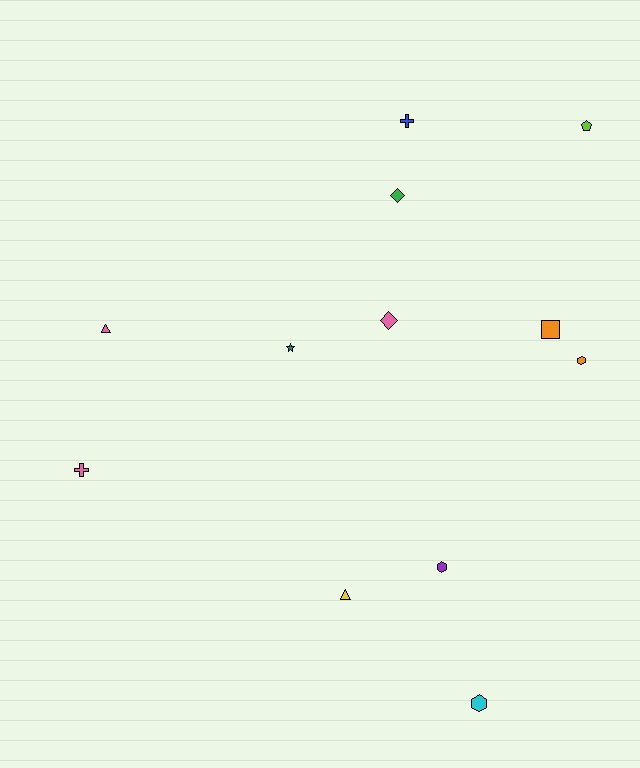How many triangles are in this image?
There are 2 triangles.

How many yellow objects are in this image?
There is 1 yellow object.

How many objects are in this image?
There are 12 objects.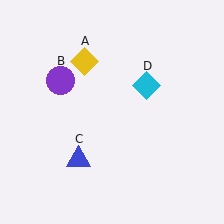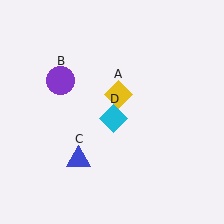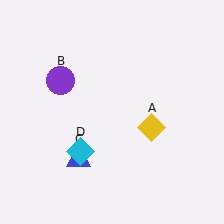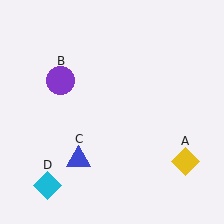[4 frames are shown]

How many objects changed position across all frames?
2 objects changed position: yellow diamond (object A), cyan diamond (object D).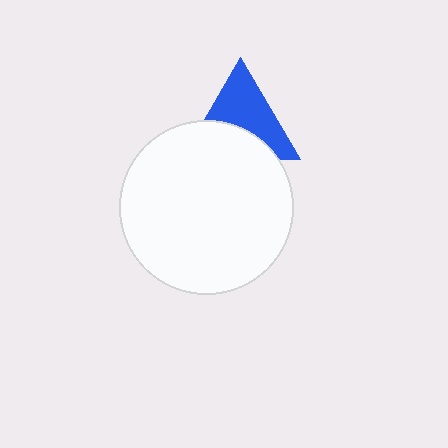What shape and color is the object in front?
The object in front is a white circle.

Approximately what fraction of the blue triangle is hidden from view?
Roughly 42% of the blue triangle is hidden behind the white circle.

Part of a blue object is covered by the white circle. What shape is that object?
It is a triangle.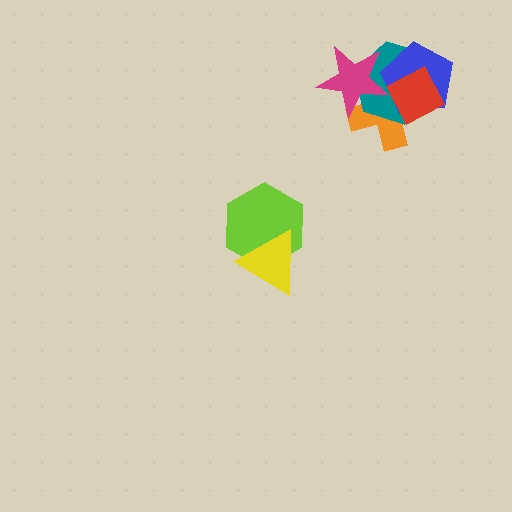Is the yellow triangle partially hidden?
No, no other shape covers it.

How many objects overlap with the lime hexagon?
1 object overlaps with the lime hexagon.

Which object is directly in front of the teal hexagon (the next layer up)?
The blue pentagon is directly in front of the teal hexagon.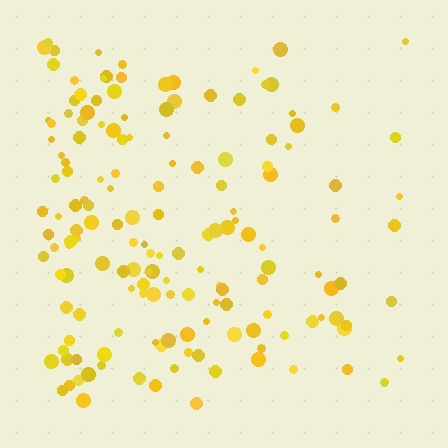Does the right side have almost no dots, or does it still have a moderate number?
Still a moderate number, just noticeably fewer than the left.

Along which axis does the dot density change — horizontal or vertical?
Horizontal.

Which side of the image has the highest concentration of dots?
The left.